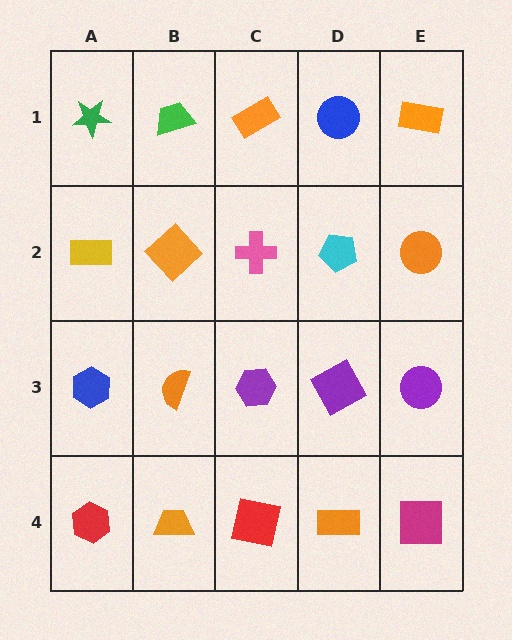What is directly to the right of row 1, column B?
An orange rectangle.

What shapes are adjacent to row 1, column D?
A cyan pentagon (row 2, column D), an orange rectangle (row 1, column C), an orange rectangle (row 1, column E).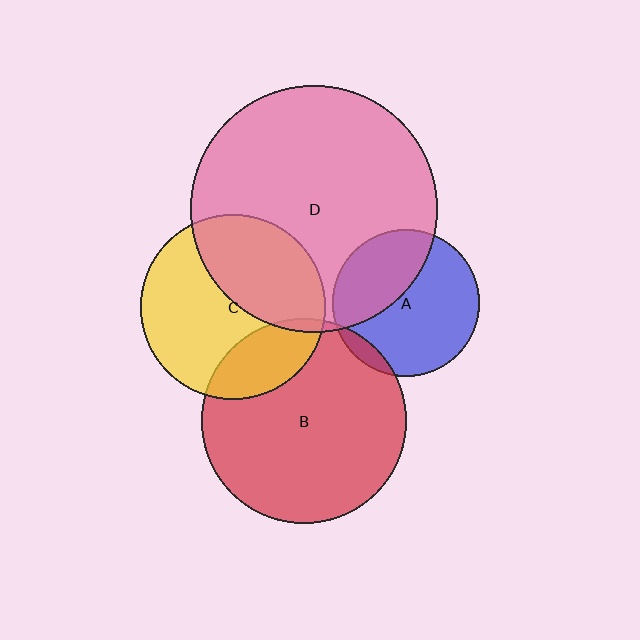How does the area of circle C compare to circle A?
Approximately 1.6 times.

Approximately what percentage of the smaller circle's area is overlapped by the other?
Approximately 5%.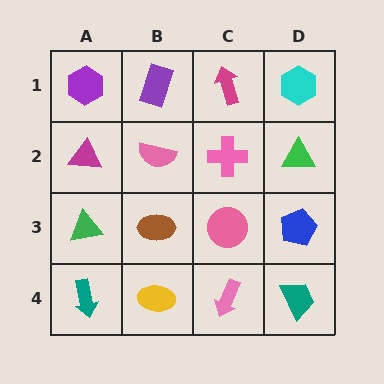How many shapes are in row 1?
4 shapes.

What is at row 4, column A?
A teal arrow.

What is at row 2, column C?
A pink cross.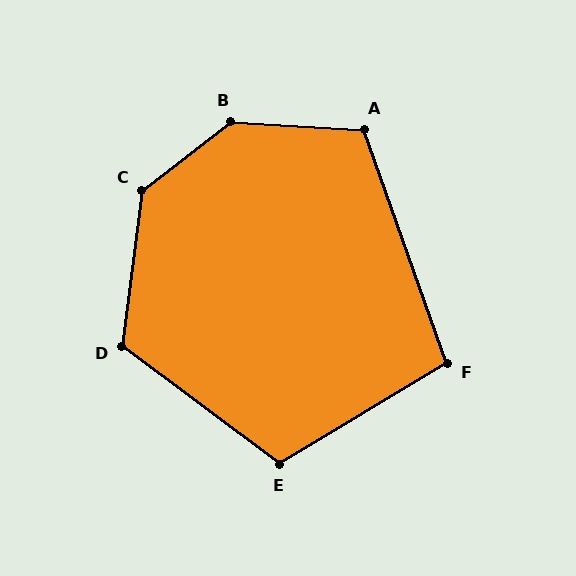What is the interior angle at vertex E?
Approximately 112 degrees (obtuse).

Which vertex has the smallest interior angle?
F, at approximately 101 degrees.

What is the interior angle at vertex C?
Approximately 135 degrees (obtuse).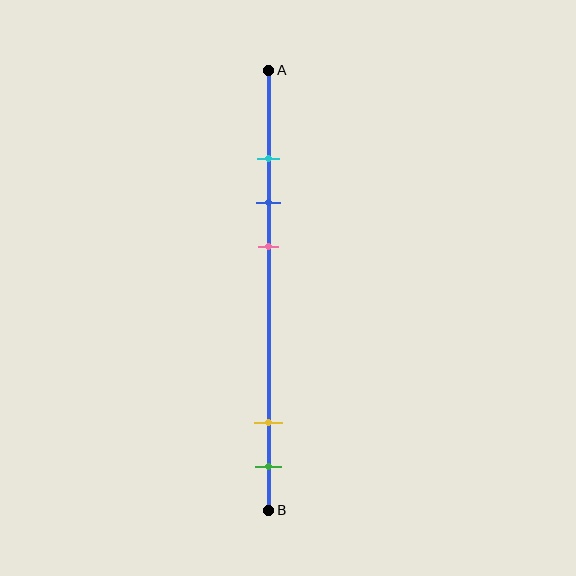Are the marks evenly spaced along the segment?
No, the marks are not evenly spaced.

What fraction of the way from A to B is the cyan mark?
The cyan mark is approximately 20% (0.2) of the way from A to B.